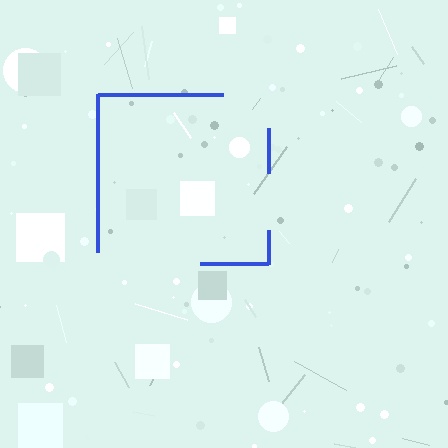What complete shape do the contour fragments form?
The contour fragments form a square.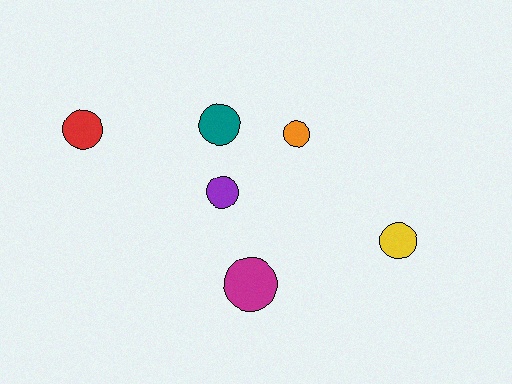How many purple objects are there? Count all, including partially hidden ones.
There is 1 purple object.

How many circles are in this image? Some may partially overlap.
There are 6 circles.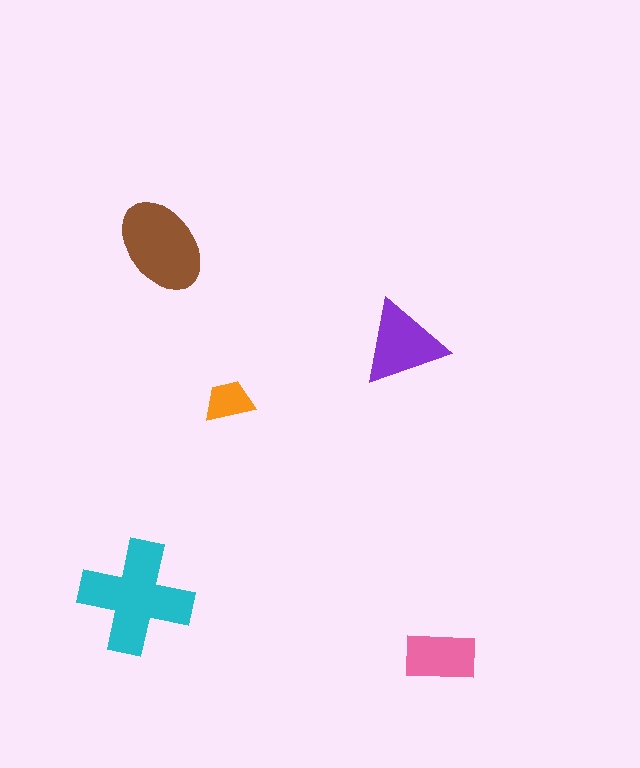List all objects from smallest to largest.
The orange trapezoid, the pink rectangle, the purple triangle, the brown ellipse, the cyan cross.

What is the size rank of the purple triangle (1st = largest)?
3rd.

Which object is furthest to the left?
The cyan cross is leftmost.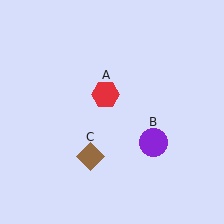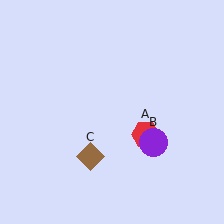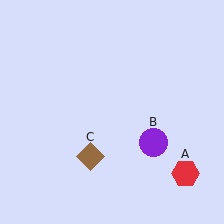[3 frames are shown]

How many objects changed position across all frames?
1 object changed position: red hexagon (object A).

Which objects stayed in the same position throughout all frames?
Purple circle (object B) and brown diamond (object C) remained stationary.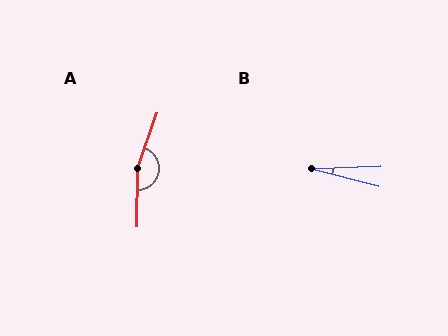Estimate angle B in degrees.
Approximately 17 degrees.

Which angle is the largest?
A, at approximately 161 degrees.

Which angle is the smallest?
B, at approximately 17 degrees.